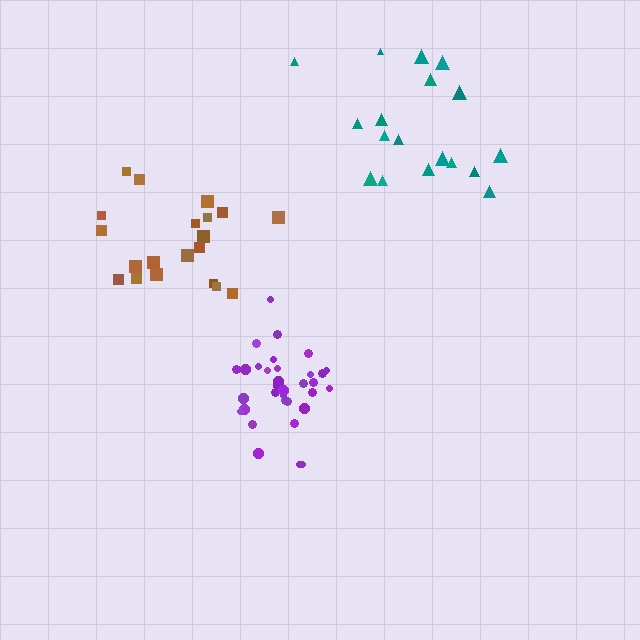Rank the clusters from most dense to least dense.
purple, brown, teal.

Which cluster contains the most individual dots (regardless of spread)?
Purple (33).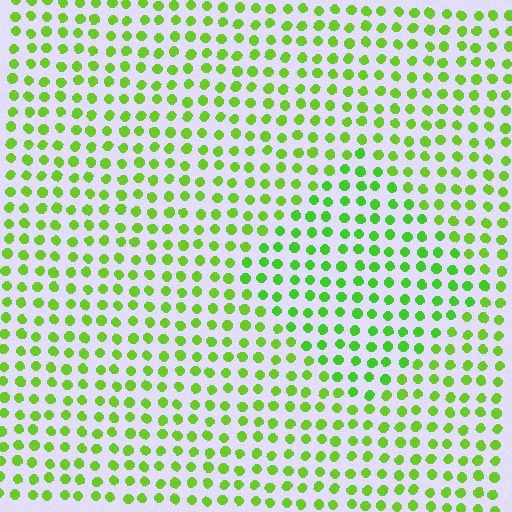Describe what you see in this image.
The image is filled with small lime elements in a uniform arrangement. A diamond-shaped region is visible where the elements are tinted to a slightly different hue, forming a subtle color boundary.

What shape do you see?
I see a diamond.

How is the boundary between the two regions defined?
The boundary is defined purely by a slight shift in hue (about 17 degrees). Spacing, size, and orientation are identical on both sides.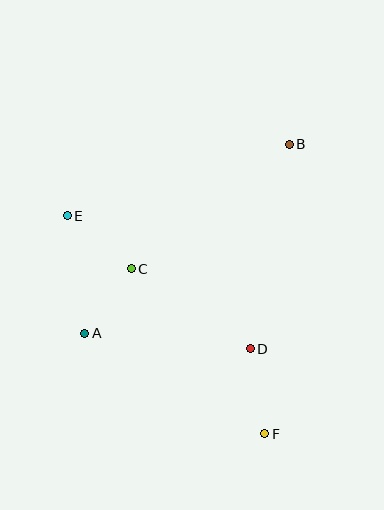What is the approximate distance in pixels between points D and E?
The distance between D and E is approximately 226 pixels.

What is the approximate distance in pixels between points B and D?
The distance between B and D is approximately 208 pixels.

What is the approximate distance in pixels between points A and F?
The distance between A and F is approximately 206 pixels.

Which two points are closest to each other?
Points A and C are closest to each other.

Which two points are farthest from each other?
Points E and F are farthest from each other.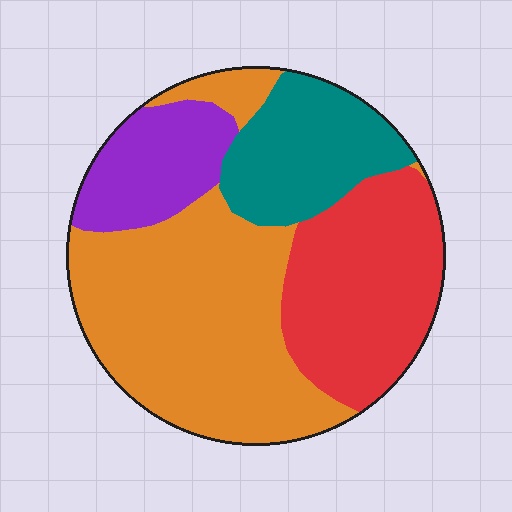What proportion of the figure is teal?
Teal covers around 15% of the figure.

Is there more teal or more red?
Red.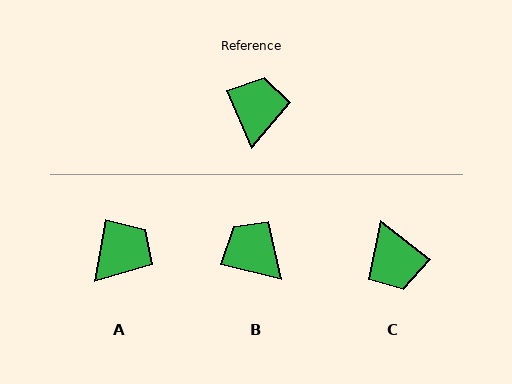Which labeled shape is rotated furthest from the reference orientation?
C, about 151 degrees away.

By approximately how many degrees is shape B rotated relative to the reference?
Approximately 52 degrees counter-clockwise.